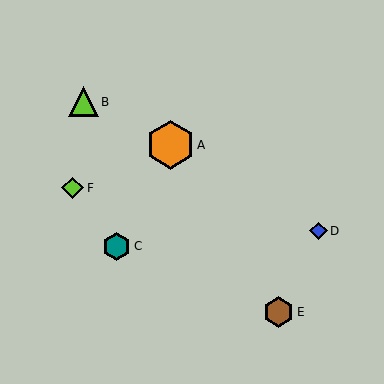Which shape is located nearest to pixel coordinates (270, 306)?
The brown hexagon (labeled E) at (278, 312) is nearest to that location.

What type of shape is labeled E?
Shape E is a brown hexagon.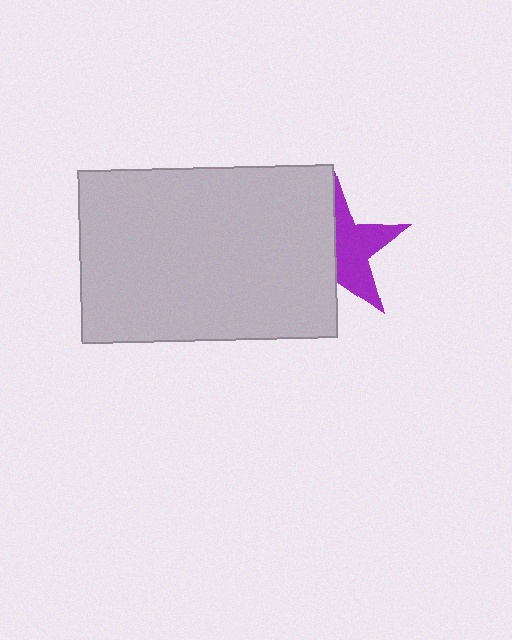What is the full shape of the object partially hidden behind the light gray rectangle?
The partially hidden object is a purple star.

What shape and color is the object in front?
The object in front is a light gray rectangle.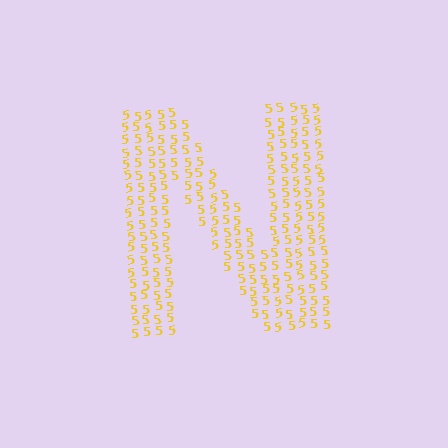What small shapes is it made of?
It is made of small digit 5's.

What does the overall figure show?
The overall figure shows the letter N.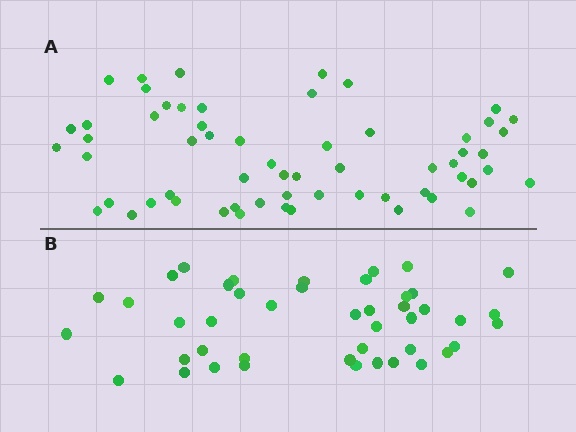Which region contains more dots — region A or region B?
Region A (the top region) has more dots.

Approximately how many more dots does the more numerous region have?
Region A has approximately 15 more dots than region B.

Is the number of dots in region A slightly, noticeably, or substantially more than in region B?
Region A has noticeably more, but not dramatically so. The ratio is roughly 1.4 to 1.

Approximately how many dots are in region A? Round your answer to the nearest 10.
About 60 dots.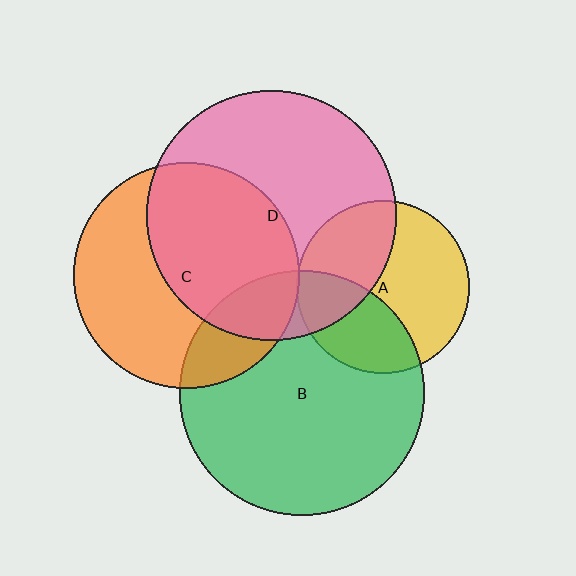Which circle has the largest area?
Circle D (pink).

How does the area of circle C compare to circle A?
Approximately 1.7 times.